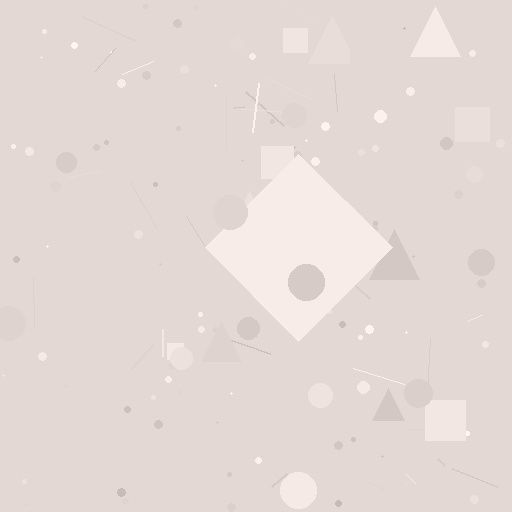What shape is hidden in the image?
A diamond is hidden in the image.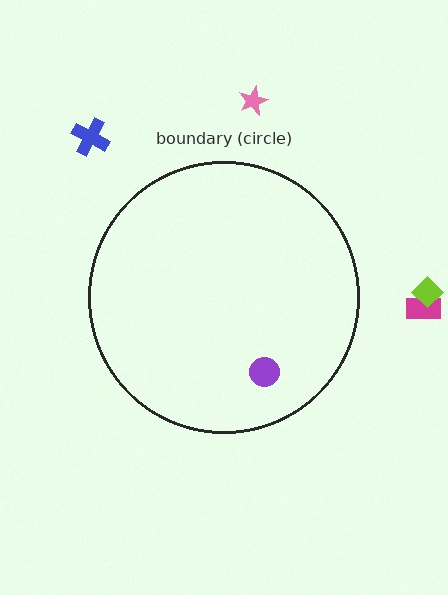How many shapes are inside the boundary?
1 inside, 4 outside.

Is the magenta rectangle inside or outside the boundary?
Outside.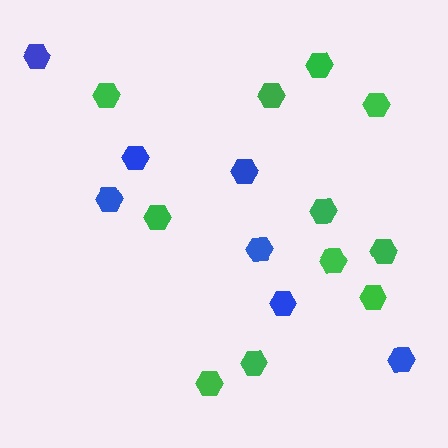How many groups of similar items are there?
There are 2 groups: one group of green hexagons (11) and one group of blue hexagons (7).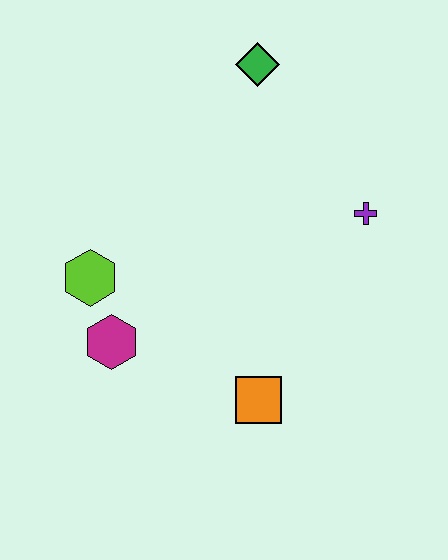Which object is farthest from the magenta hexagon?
The green diamond is farthest from the magenta hexagon.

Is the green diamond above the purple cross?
Yes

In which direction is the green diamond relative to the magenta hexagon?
The green diamond is above the magenta hexagon.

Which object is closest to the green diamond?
The purple cross is closest to the green diamond.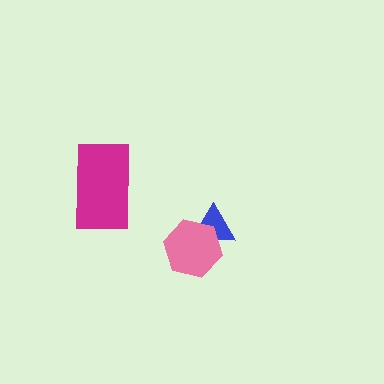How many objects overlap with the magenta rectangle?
0 objects overlap with the magenta rectangle.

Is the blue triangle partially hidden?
Yes, it is partially covered by another shape.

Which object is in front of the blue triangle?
The pink hexagon is in front of the blue triangle.